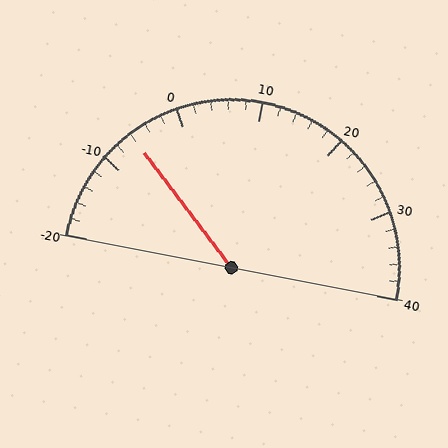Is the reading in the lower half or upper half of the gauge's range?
The reading is in the lower half of the range (-20 to 40).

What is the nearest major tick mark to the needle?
The nearest major tick mark is -10.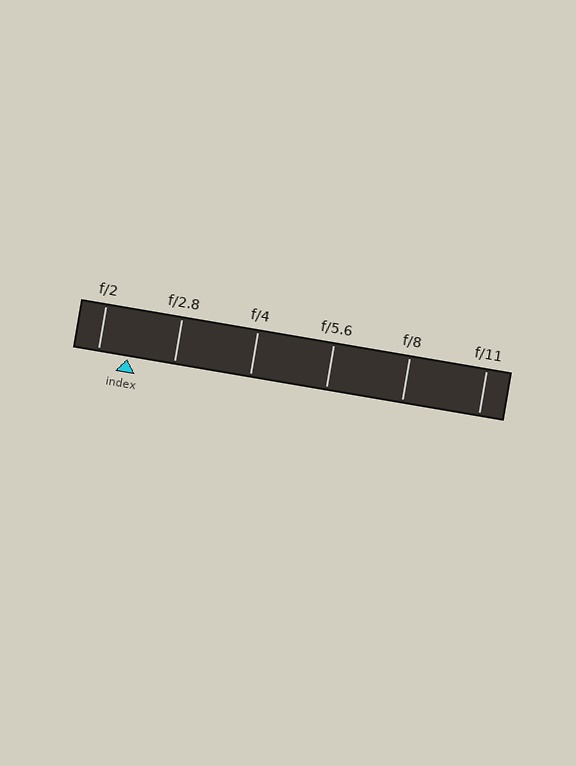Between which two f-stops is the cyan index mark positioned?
The index mark is between f/2 and f/2.8.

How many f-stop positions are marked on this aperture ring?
There are 6 f-stop positions marked.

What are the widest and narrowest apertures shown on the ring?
The widest aperture shown is f/2 and the narrowest is f/11.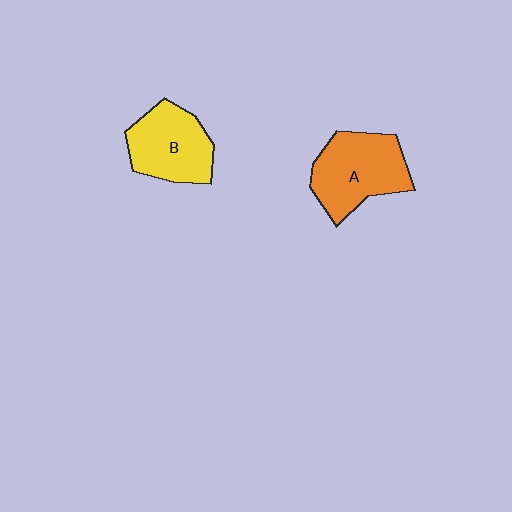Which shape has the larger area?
Shape A (orange).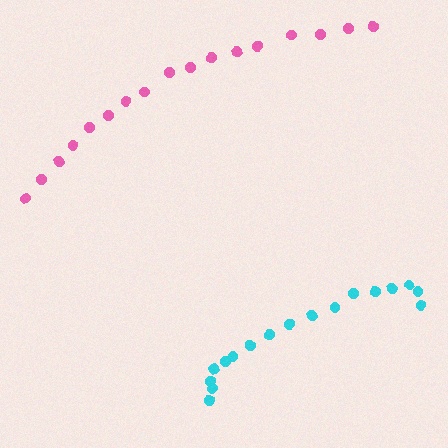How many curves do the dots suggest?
There are 2 distinct paths.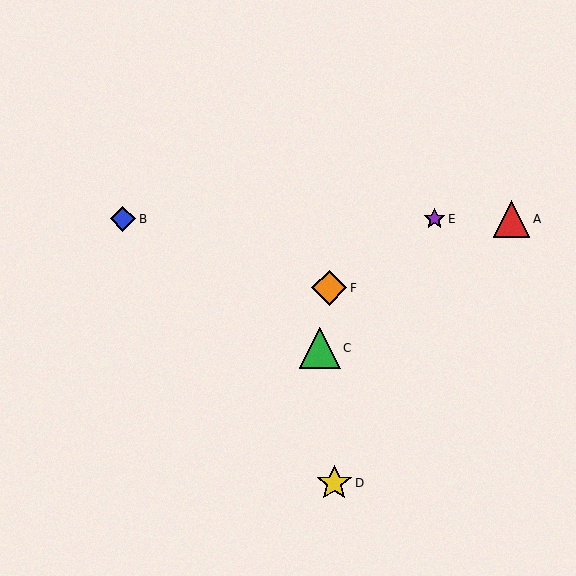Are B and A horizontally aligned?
Yes, both are at y≈219.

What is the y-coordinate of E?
Object E is at y≈219.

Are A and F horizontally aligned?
No, A is at y≈219 and F is at y≈288.